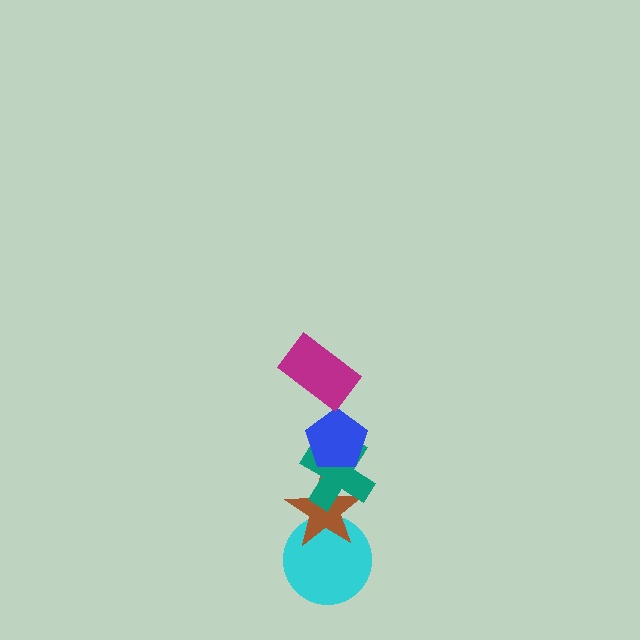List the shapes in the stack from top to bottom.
From top to bottom: the magenta rectangle, the blue pentagon, the teal cross, the brown star, the cyan circle.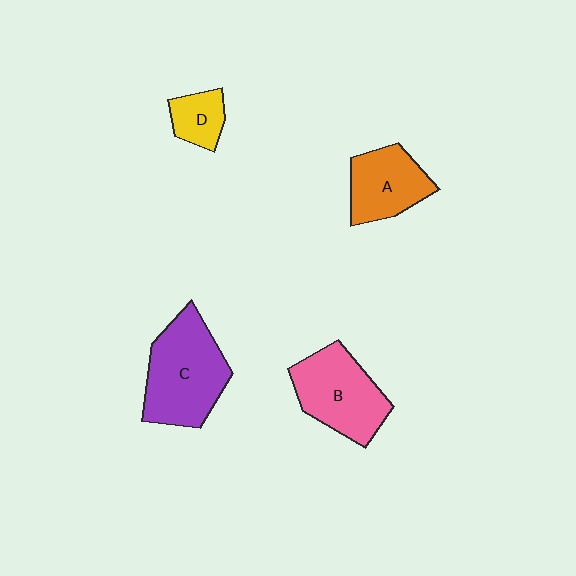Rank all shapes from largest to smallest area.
From largest to smallest: C (purple), B (pink), A (orange), D (yellow).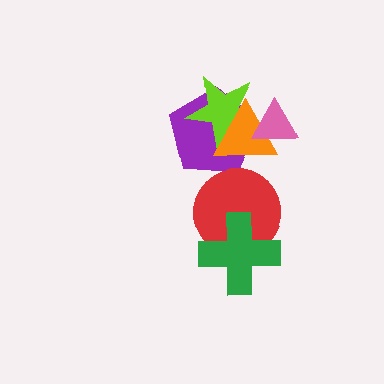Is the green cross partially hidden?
No, no other shape covers it.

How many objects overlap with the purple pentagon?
3 objects overlap with the purple pentagon.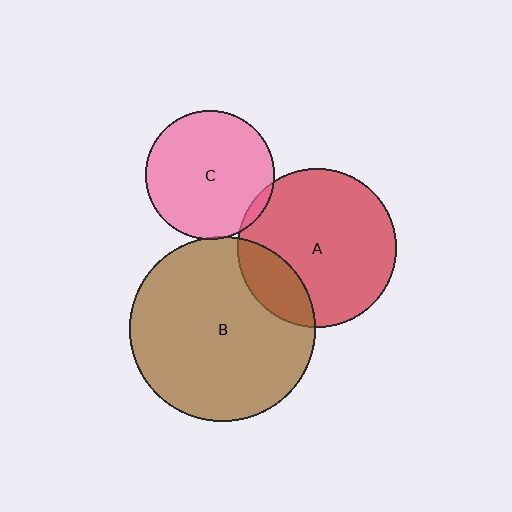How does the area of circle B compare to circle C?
Approximately 2.1 times.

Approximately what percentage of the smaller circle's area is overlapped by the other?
Approximately 20%.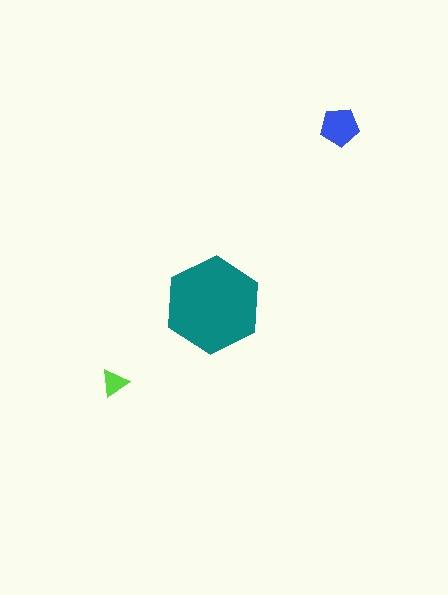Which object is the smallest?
The lime triangle.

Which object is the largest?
The teal hexagon.